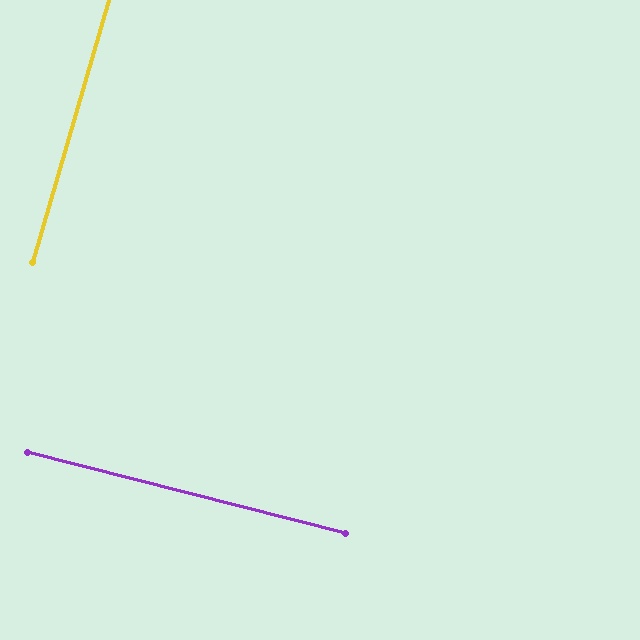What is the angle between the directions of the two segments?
Approximately 88 degrees.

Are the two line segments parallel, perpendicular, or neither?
Perpendicular — they meet at approximately 88°.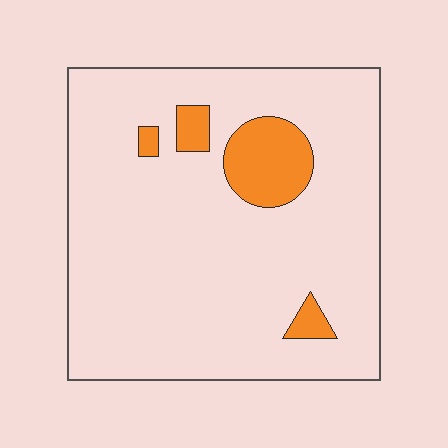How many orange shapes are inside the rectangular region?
4.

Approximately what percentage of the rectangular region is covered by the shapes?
Approximately 10%.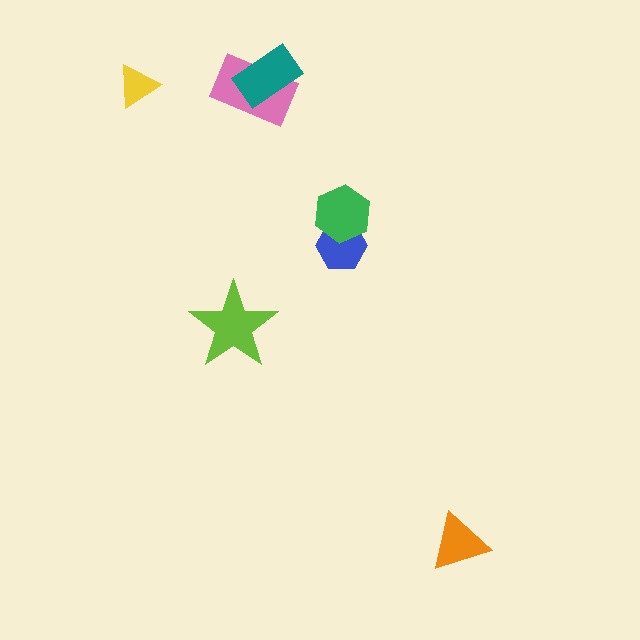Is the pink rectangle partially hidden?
Yes, it is partially covered by another shape.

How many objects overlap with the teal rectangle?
1 object overlaps with the teal rectangle.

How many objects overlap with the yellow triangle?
0 objects overlap with the yellow triangle.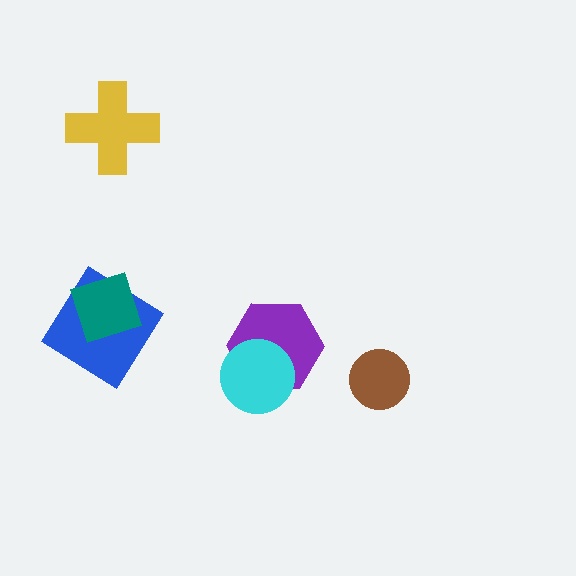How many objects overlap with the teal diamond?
1 object overlaps with the teal diamond.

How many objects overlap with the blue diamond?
1 object overlaps with the blue diamond.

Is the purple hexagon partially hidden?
Yes, it is partially covered by another shape.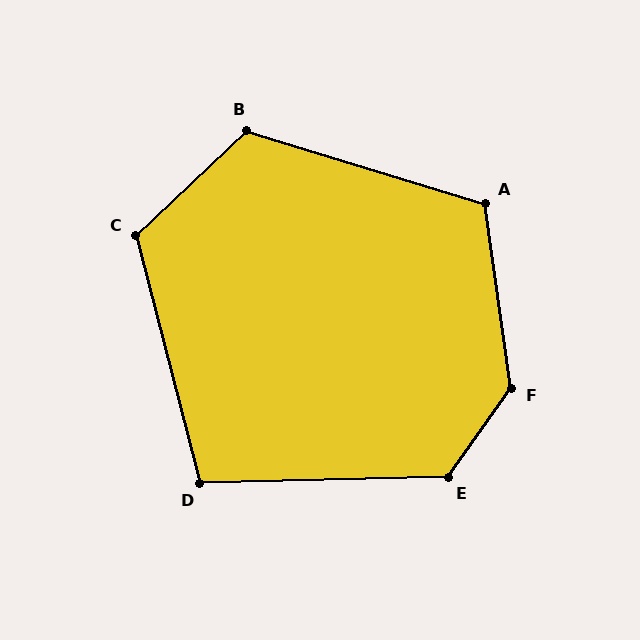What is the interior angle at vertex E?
Approximately 127 degrees (obtuse).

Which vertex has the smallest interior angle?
D, at approximately 103 degrees.